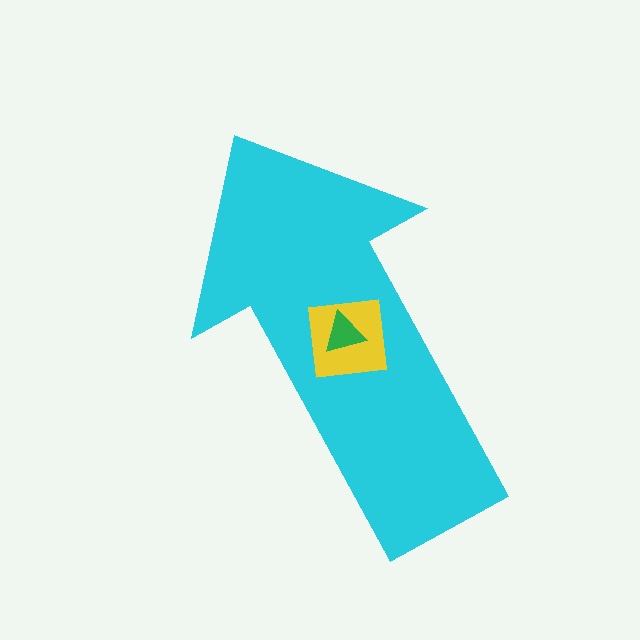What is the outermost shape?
The cyan arrow.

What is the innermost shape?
The green triangle.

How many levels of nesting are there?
3.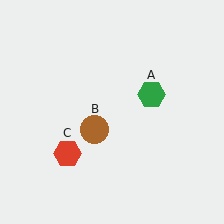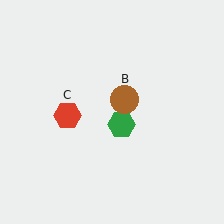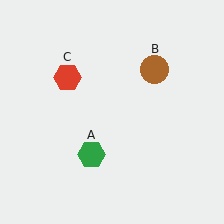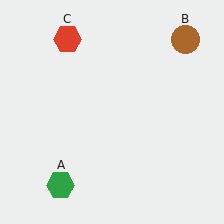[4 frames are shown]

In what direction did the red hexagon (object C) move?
The red hexagon (object C) moved up.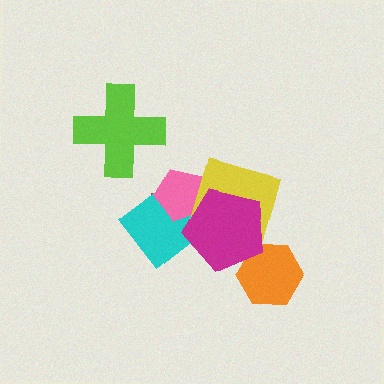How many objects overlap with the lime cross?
0 objects overlap with the lime cross.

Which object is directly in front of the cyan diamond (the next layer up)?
The pink pentagon is directly in front of the cyan diamond.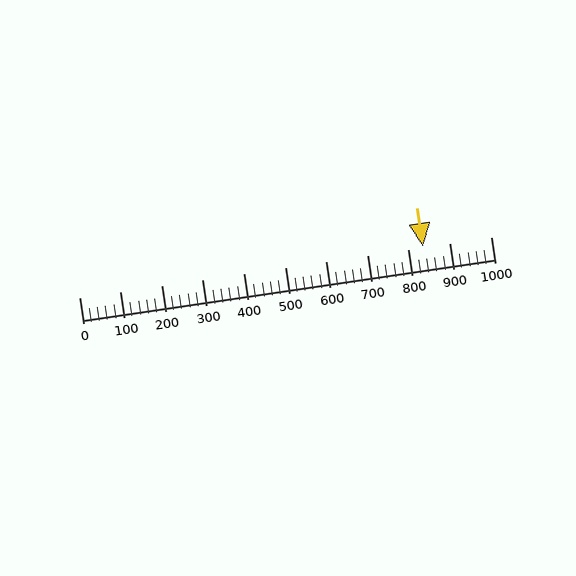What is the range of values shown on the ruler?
The ruler shows values from 0 to 1000.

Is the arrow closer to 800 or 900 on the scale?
The arrow is closer to 800.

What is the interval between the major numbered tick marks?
The major tick marks are spaced 100 units apart.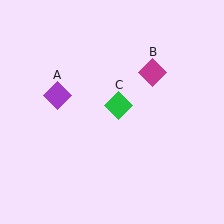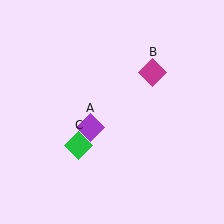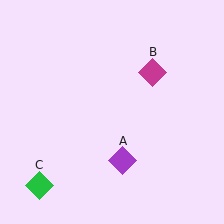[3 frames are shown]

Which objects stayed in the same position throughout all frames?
Magenta diamond (object B) remained stationary.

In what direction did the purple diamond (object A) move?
The purple diamond (object A) moved down and to the right.